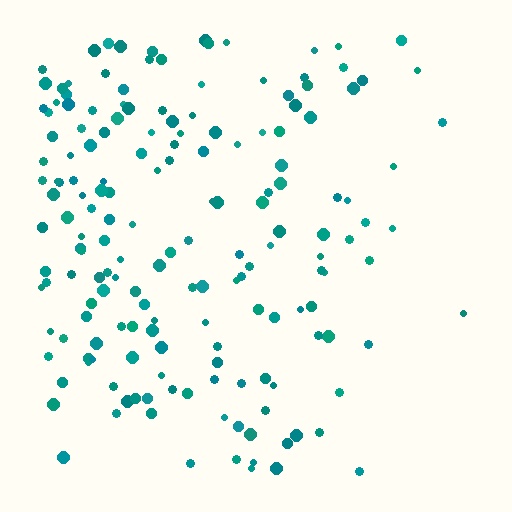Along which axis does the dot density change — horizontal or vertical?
Horizontal.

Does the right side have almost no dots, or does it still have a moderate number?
Still a moderate number, just noticeably fewer than the left.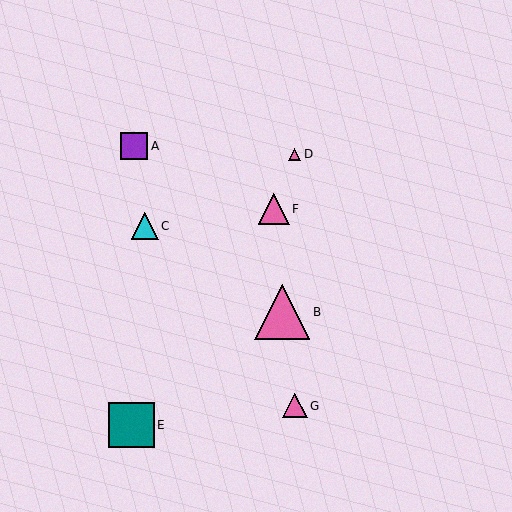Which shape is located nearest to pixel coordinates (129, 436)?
The teal square (labeled E) at (132, 425) is nearest to that location.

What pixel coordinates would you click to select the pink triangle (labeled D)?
Click at (295, 154) to select the pink triangle D.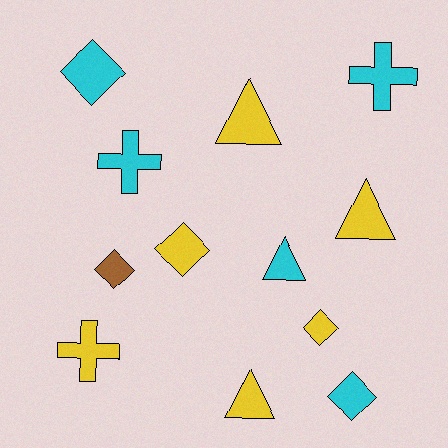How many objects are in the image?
There are 12 objects.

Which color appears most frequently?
Yellow, with 6 objects.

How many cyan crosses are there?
There are 2 cyan crosses.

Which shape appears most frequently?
Diamond, with 5 objects.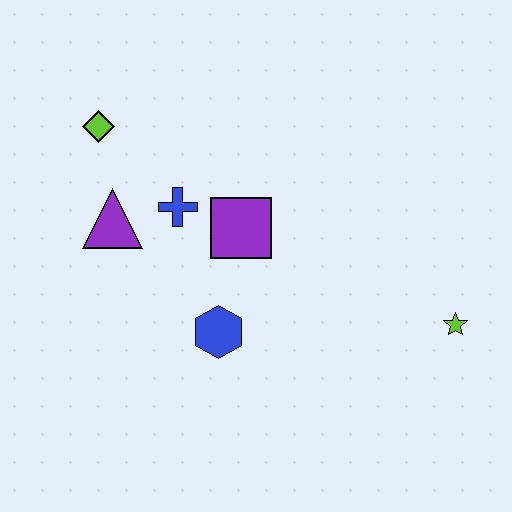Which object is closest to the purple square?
The blue cross is closest to the purple square.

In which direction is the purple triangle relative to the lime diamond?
The purple triangle is below the lime diamond.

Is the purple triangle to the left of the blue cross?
Yes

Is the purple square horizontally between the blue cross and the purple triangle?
No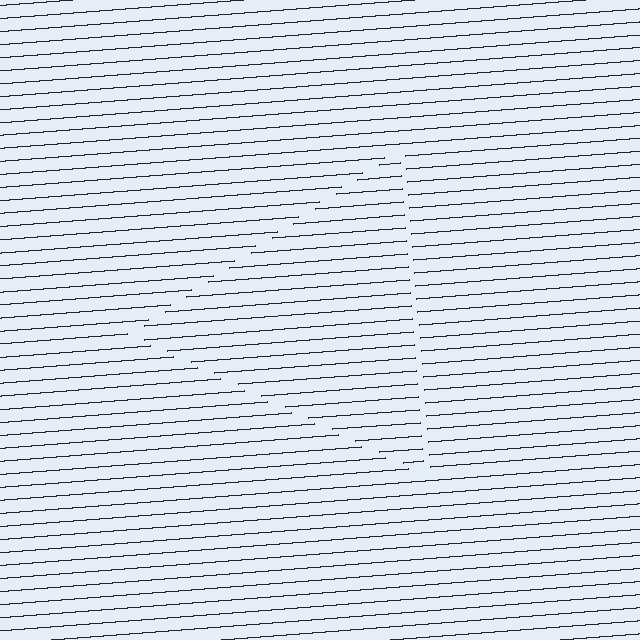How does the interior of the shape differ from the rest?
The interior of the shape contains the same grating, shifted by half a period — the contour is defined by the phase discontinuity where line-ends from the inner and outer gratings abut.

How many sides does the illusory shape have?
3 sides — the line-ends trace a triangle.